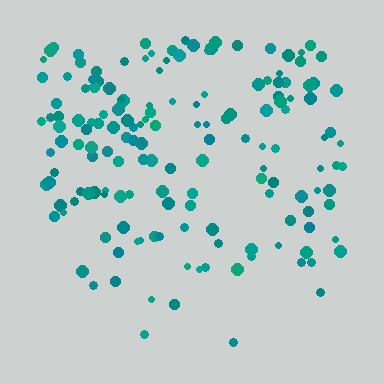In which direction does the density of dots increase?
From bottom to top, with the top side densest.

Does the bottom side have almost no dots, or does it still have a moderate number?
Still a moderate number, just noticeably fewer than the top.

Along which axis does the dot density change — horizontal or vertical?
Vertical.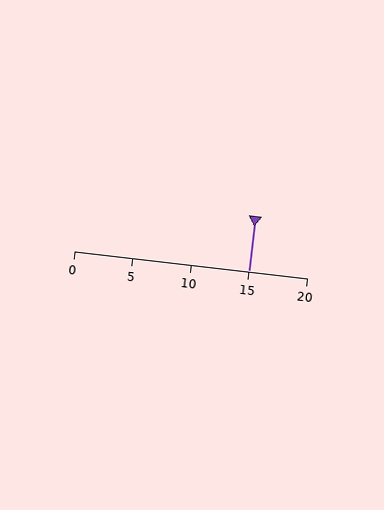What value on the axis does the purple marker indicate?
The marker indicates approximately 15.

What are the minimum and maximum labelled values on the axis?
The axis runs from 0 to 20.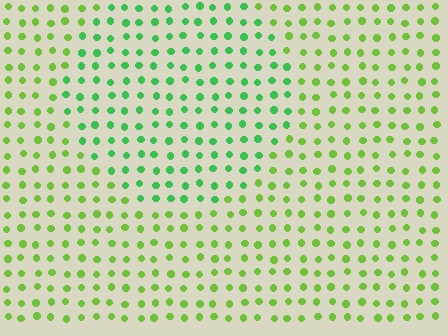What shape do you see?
I see a circle.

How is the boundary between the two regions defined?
The boundary is defined purely by a slight shift in hue (about 35 degrees). Spacing, size, and orientation are identical on both sides.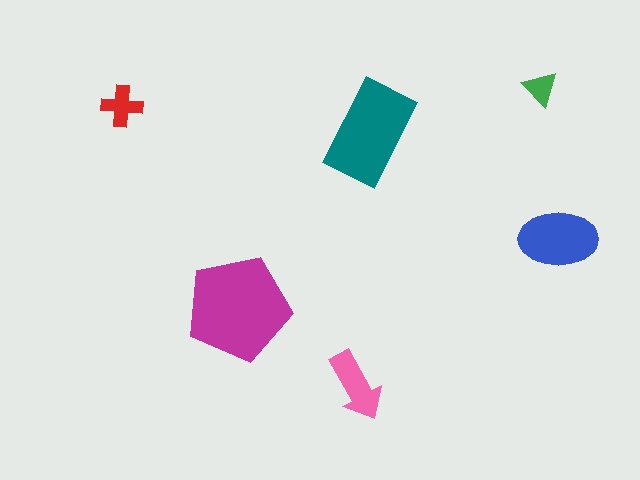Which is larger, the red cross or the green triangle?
The red cross.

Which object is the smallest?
The green triangle.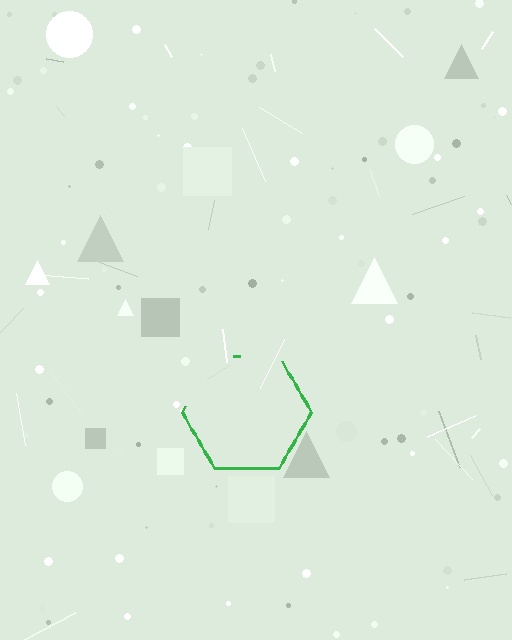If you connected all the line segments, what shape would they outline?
They would outline a hexagon.